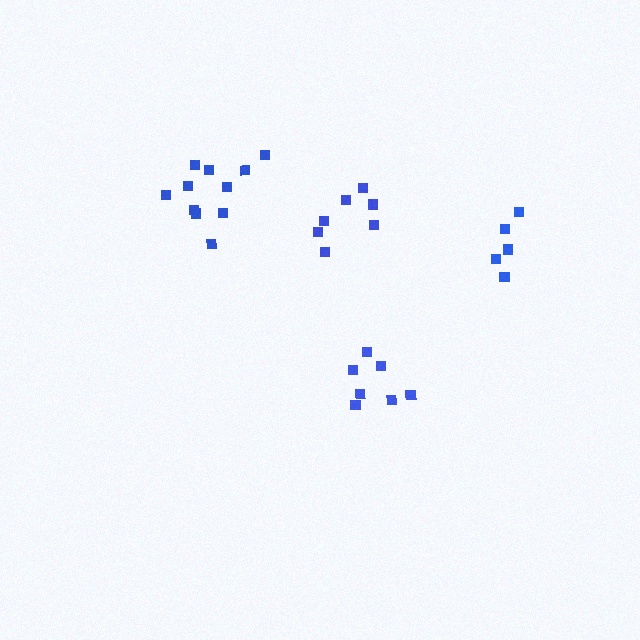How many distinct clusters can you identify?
There are 4 distinct clusters.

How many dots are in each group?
Group 1: 7 dots, Group 2: 5 dots, Group 3: 7 dots, Group 4: 11 dots (30 total).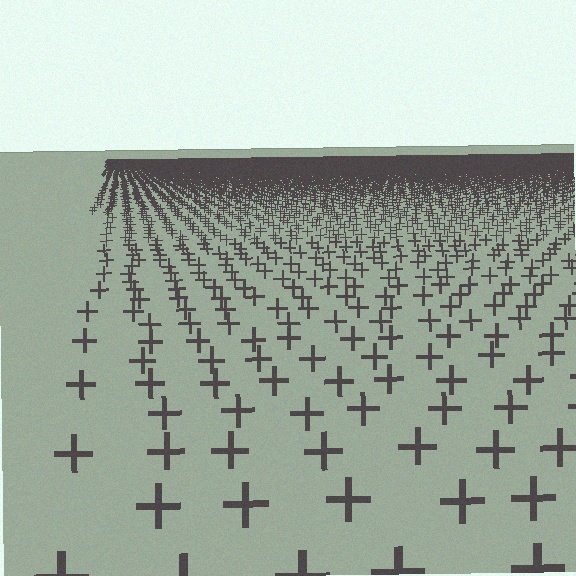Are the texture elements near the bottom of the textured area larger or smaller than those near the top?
Larger. Near the bottom, elements are closer to the viewer and appear at a bigger on-screen size.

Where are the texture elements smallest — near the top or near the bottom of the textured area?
Near the top.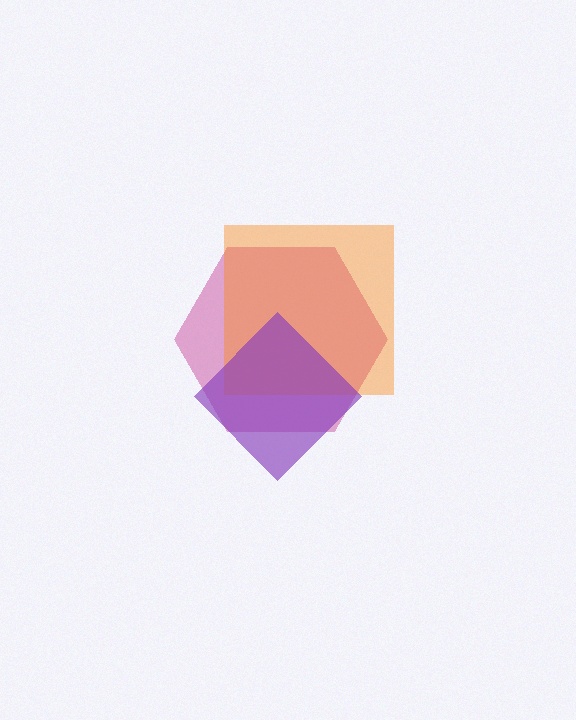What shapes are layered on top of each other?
The layered shapes are: a magenta hexagon, an orange square, a purple diamond.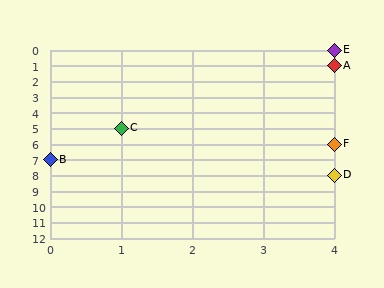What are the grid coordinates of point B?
Point B is at grid coordinates (0, 7).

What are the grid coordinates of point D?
Point D is at grid coordinates (4, 8).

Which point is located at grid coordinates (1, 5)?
Point C is at (1, 5).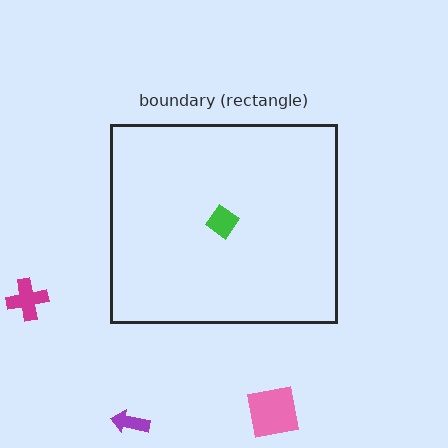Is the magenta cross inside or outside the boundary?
Outside.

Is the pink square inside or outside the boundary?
Outside.